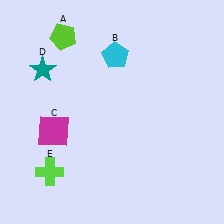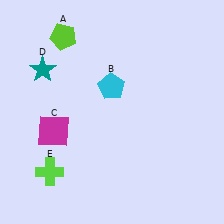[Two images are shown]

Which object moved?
The cyan pentagon (B) moved down.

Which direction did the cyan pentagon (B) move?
The cyan pentagon (B) moved down.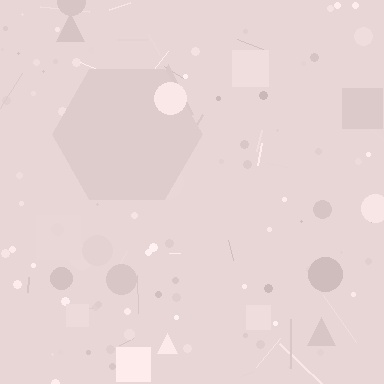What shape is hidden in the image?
A hexagon is hidden in the image.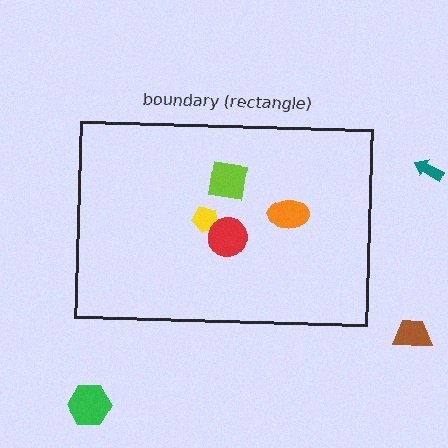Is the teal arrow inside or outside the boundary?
Outside.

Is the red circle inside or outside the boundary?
Inside.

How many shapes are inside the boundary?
4 inside, 3 outside.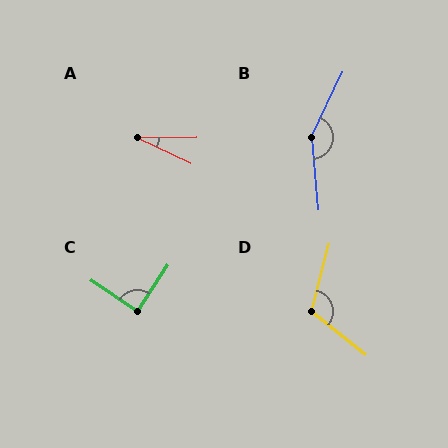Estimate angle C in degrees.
Approximately 89 degrees.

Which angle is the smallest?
A, at approximately 27 degrees.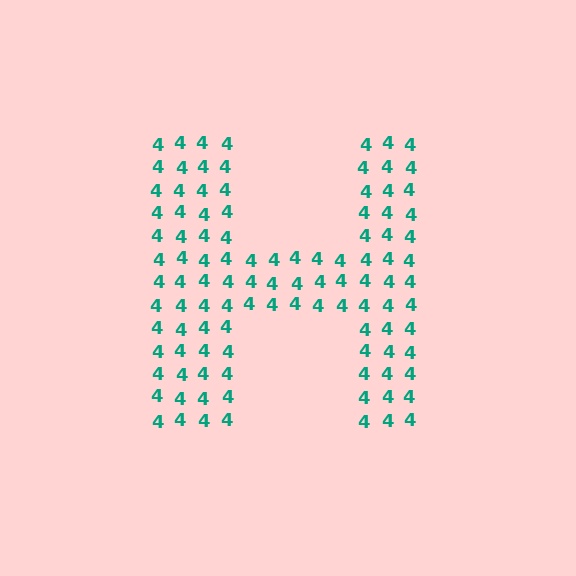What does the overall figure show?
The overall figure shows the letter H.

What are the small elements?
The small elements are digit 4's.